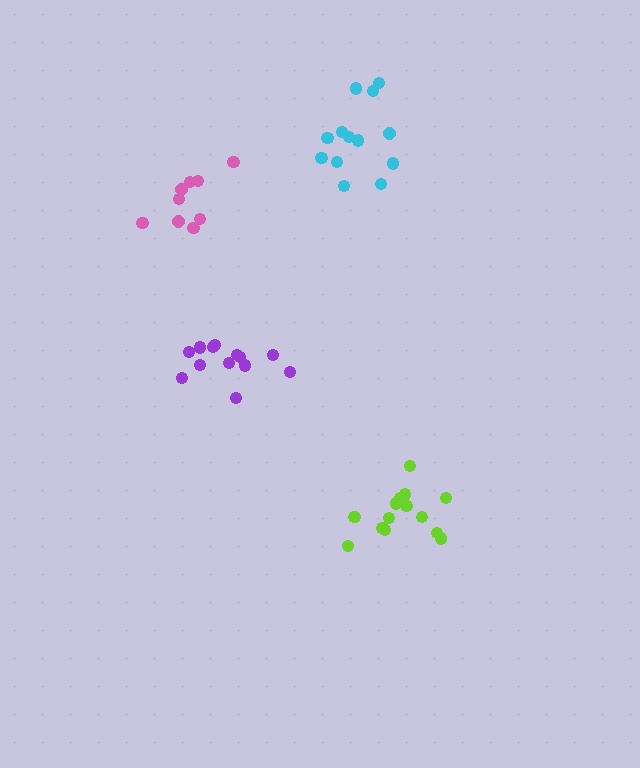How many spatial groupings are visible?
There are 4 spatial groupings.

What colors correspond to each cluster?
The clusters are colored: purple, lime, cyan, pink.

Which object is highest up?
The cyan cluster is topmost.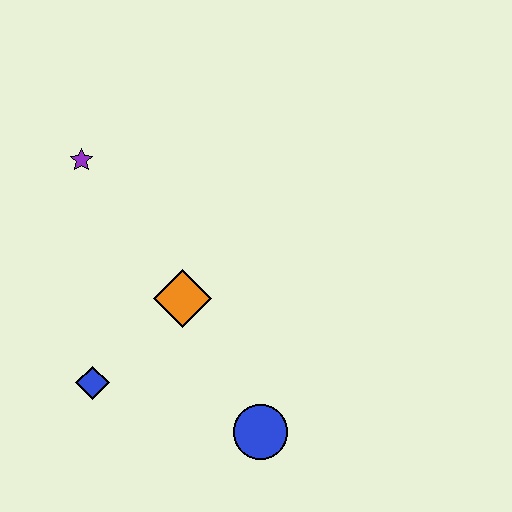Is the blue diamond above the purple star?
No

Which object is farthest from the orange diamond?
The purple star is farthest from the orange diamond.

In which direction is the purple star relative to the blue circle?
The purple star is above the blue circle.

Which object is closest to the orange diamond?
The blue diamond is closest to the orange diamond.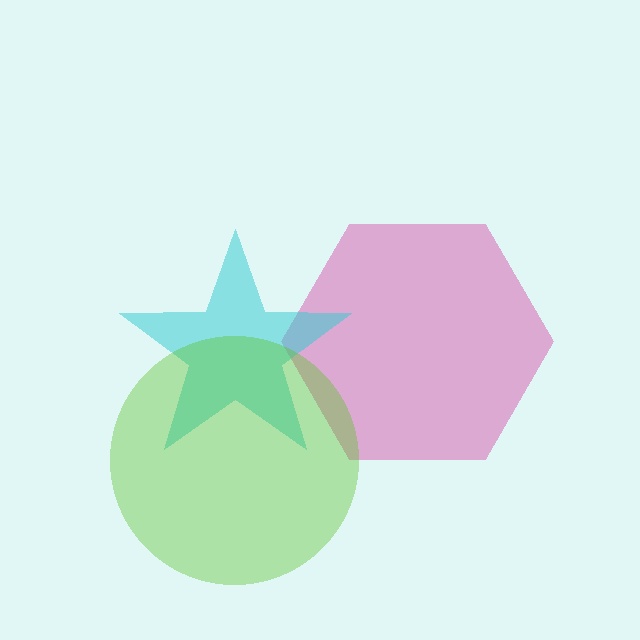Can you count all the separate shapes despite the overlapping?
Yes, there are 3 separate shapes.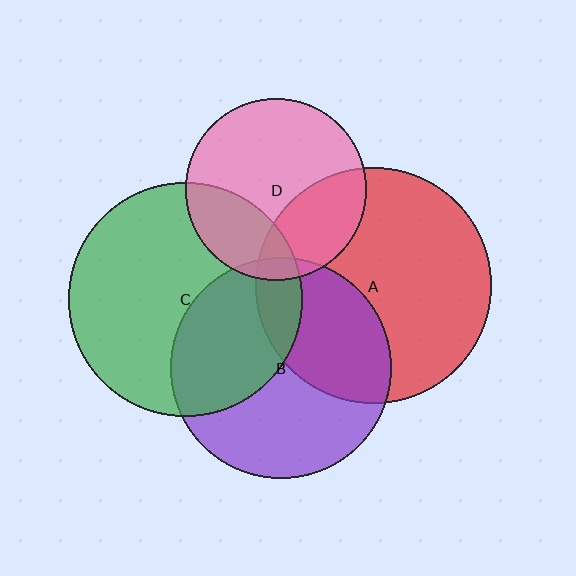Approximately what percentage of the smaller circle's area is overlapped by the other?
Approximately 40%.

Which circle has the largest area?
Circle A (red).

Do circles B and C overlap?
Yes.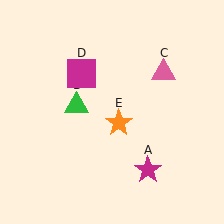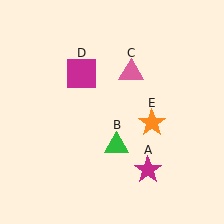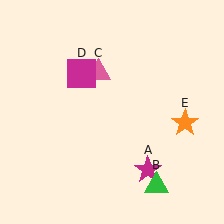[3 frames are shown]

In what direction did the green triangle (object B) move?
The green triangle (object B) moved down and to the right.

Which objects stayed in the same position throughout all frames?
Magenta star (object A) and magenta square (object D) remained stationary.